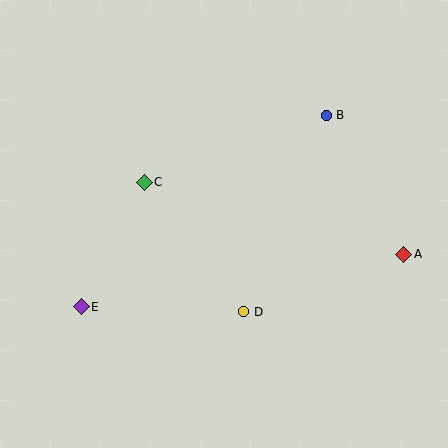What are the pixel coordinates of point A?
Point A is at (404, 254).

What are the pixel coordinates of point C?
Point C is at (144, 182).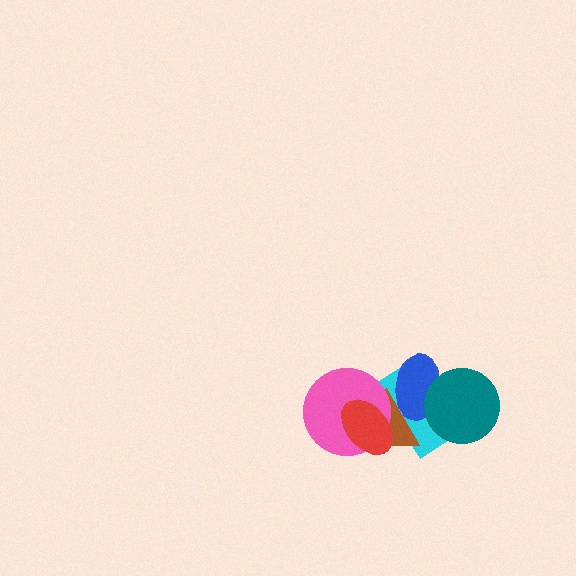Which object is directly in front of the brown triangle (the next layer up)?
The pink circle is directly in front of the brown triangle.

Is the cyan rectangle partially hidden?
Yes, it is partially covered by another shape.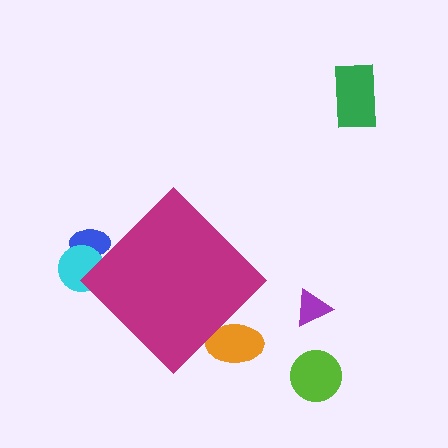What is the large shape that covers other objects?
A magenta diamond.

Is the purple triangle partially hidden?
No, the purple triangle is fully visible.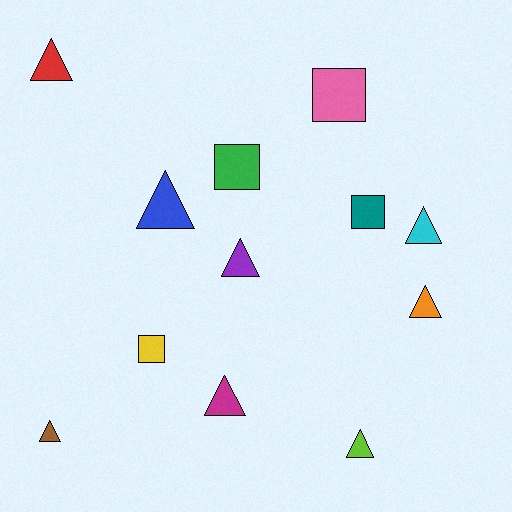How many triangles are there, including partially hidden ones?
There are 8 triangles.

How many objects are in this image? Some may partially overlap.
There are 12 objects.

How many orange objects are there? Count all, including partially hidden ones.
There is 1 orange object.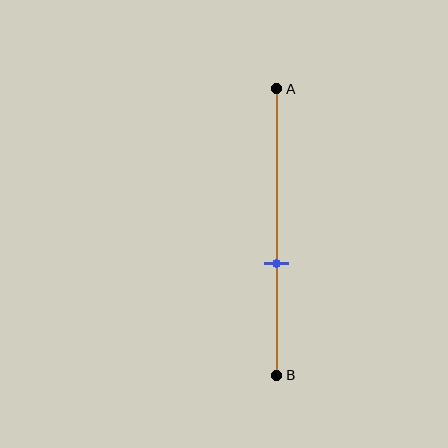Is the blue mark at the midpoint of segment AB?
No, the mark is at about 60% from A, not at the 50% midpoint.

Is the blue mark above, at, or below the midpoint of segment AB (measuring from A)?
The blue mark is below the midpoint of segment AB.